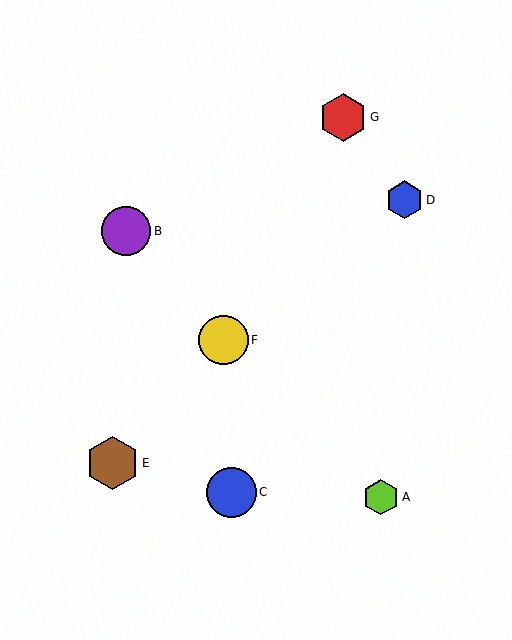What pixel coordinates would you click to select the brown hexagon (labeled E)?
Click at (112, 463) to select the brown hexagon E.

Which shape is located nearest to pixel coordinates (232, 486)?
The blue circle (labeled C) at (231, 492) is nearest to that location.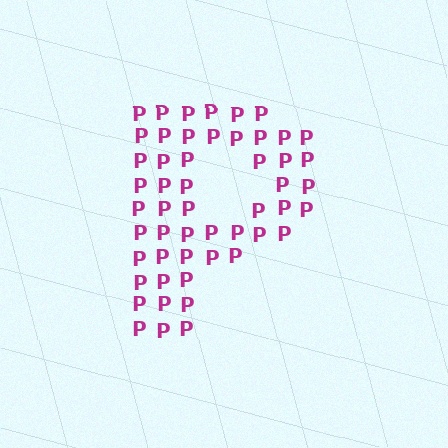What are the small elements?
The small elements are letter P's.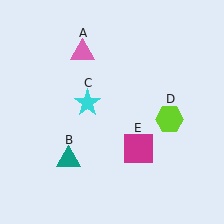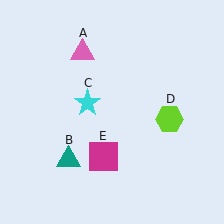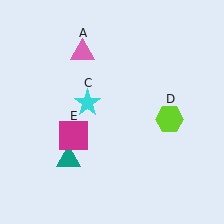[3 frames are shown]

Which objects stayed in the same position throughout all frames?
Pink triangle (object A) and teal triangle (object B) and cyan star (object C) and lime hexagon (object D) remained stationary.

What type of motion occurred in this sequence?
The magenta square (object E) rotated clockwise around the center of the scene.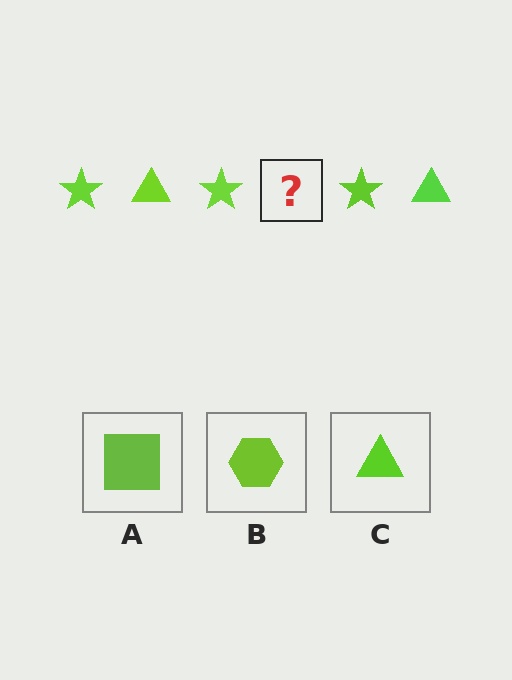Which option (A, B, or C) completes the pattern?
C.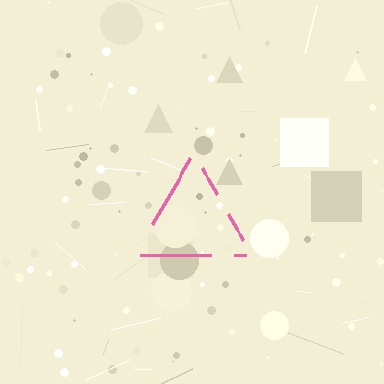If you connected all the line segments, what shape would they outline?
They would outline a triangle.